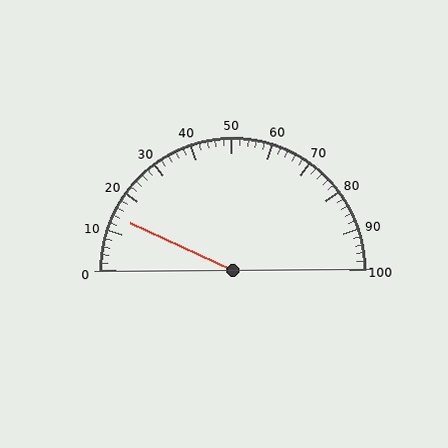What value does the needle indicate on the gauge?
The needle indicates approximately 14.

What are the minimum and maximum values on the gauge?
The gauge ranges from 0 to 100.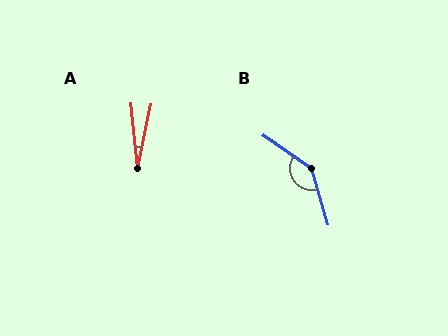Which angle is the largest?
B, at approximately 141 degrees.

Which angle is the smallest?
A, at approximately 17 degrees.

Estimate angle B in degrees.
Approximately 141 degrees.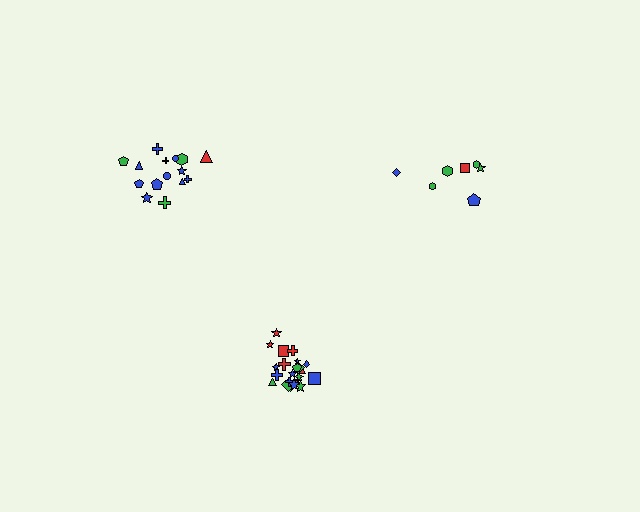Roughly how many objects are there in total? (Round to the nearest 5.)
Roughly 45 objects in total.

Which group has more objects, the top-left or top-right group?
The top-left group.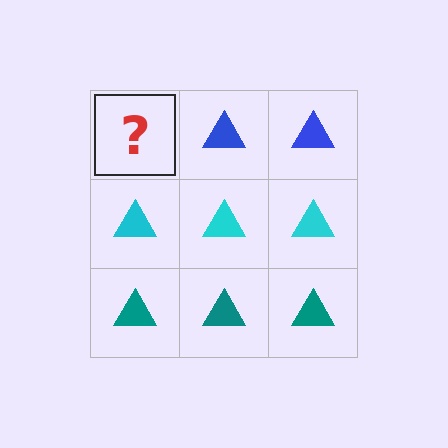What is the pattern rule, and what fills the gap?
The rule is that each row has a consistent color. The gap should be filled with a blue triangle.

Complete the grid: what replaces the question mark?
The question mark should be replaced with a blue triangle.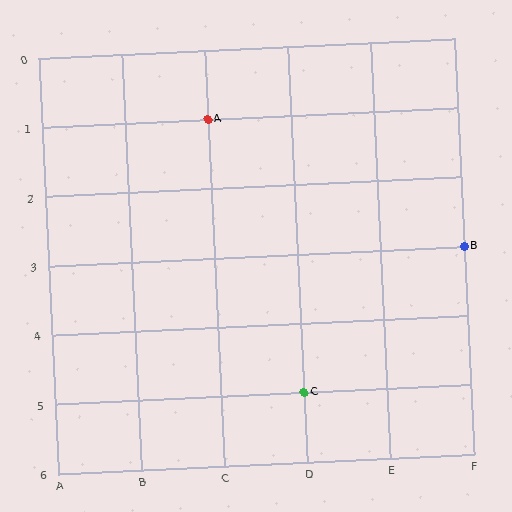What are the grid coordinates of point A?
Point A is at grid coordinates (C, 1).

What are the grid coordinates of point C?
Point C is at grid coordinates (D, 5).